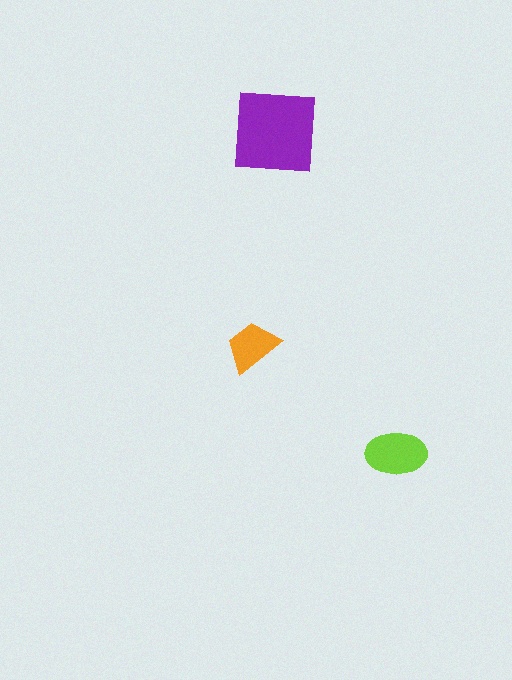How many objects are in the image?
There are 3 objects in the image.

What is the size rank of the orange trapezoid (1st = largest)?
3rd.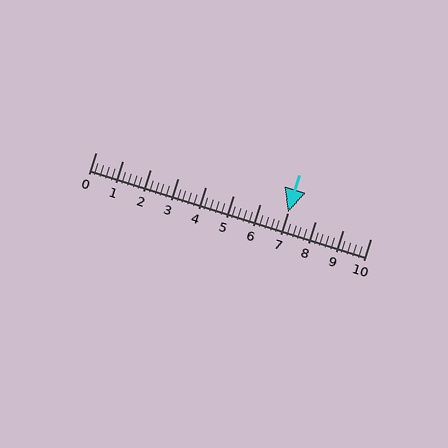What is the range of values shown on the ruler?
The ruler shows values from 0 to 10.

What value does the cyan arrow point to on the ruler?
The cyan arrow points to approximately 7.0.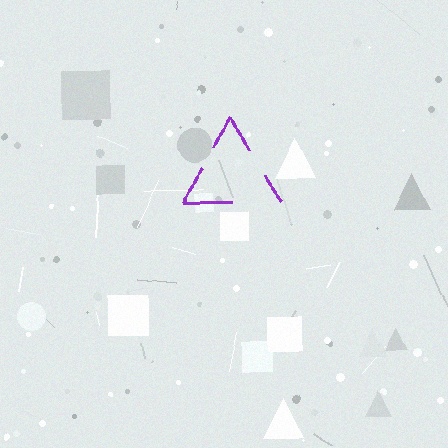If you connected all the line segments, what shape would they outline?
They would outline a triangle.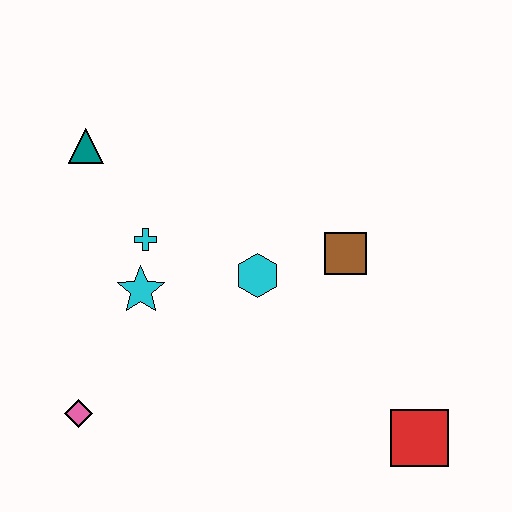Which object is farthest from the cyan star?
The red square is farthest from the cyan star.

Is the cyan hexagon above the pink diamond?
Yes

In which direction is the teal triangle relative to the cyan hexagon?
The teal triangle is to the left of the cyan hexagon.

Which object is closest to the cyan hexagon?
The brown square is closest to the cyan hexagon.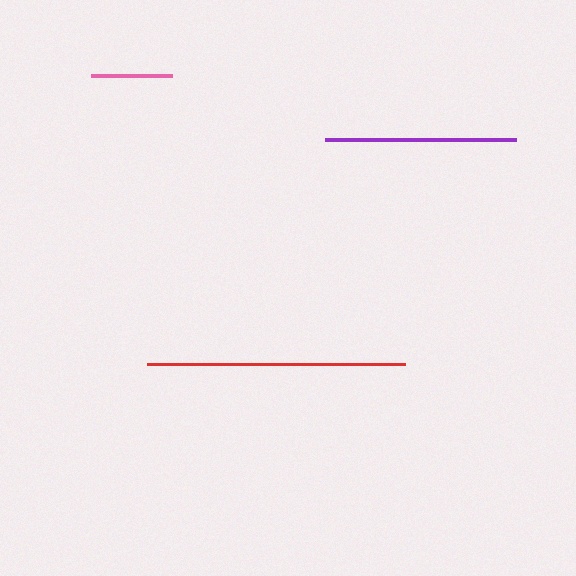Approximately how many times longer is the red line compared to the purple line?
The red line is approximately 1.4 times the length of the purple line.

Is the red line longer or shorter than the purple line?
The red line is longer than the purple line.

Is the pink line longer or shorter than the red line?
The red line is longer than the pink line.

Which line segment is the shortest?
The pink line is the shortest at approximately 81 pixels.